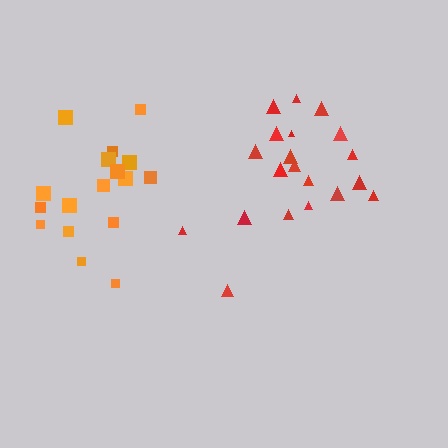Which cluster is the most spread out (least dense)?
Red.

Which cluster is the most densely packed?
Orange.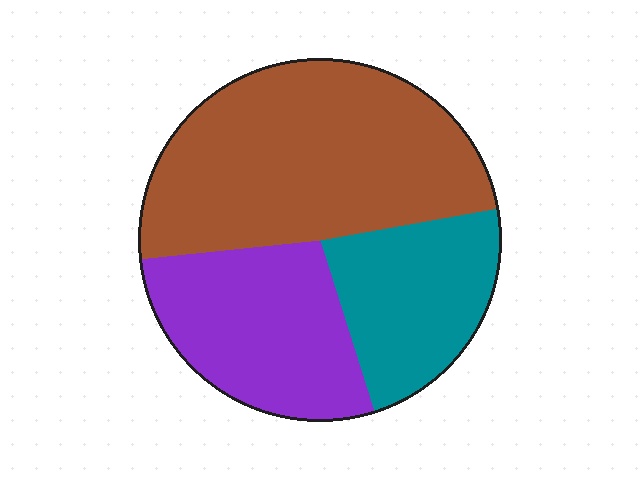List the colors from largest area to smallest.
From largest to smallest: brown, purple, teal.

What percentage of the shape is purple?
Purple takes up between a quarter and a half of the shape.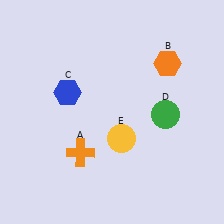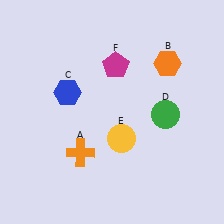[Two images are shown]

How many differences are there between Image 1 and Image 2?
There is 1 difference between the two images.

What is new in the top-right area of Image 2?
A magenta pentagon (F) was added in the top-right area of Image 2.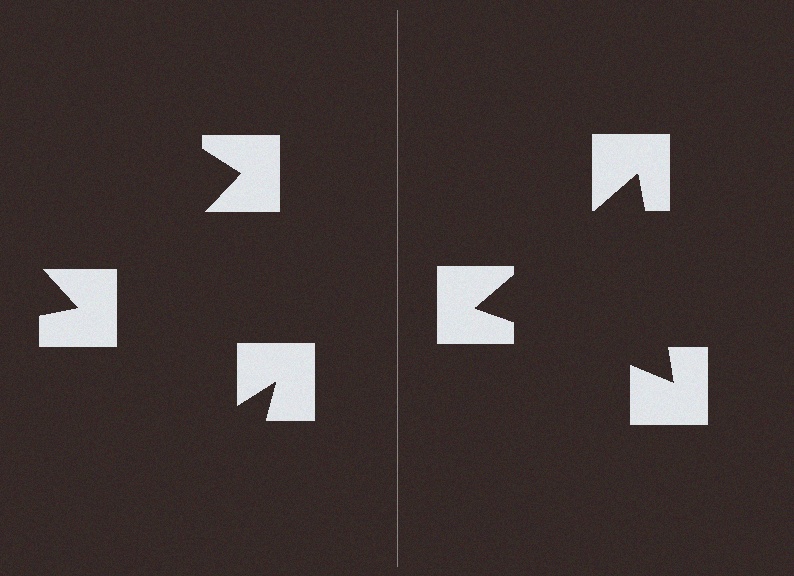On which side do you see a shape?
An illusory triangle appears on the right side. On the left side the wedge cuts are rotated, so no coherent shape forms.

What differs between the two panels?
The notched squares are positioned identically on both sides; only the wedge orientations differ. On the right they align to a triangle; on the left they are misaligned.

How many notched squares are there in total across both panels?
6 — 3 on each side.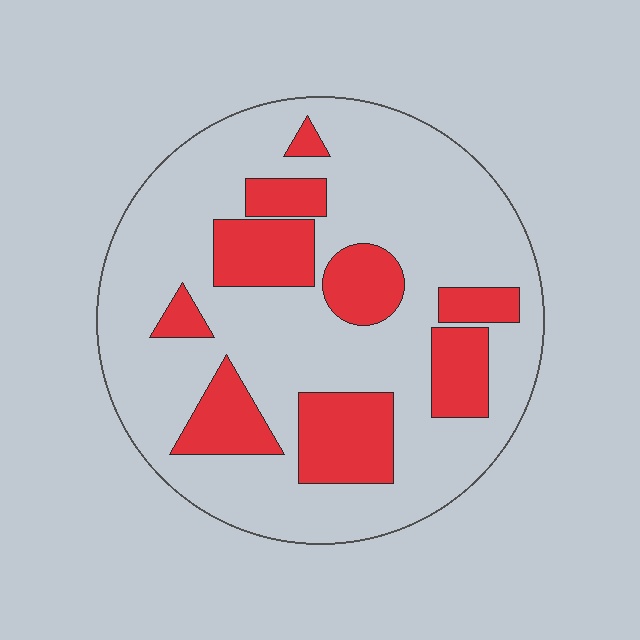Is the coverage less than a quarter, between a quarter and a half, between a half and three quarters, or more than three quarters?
Between a quarter and a half.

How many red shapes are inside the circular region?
9.